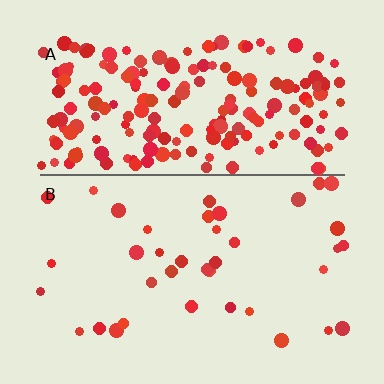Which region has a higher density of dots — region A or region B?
A (the top).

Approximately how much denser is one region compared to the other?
Approximately 5.0× — region A over region B.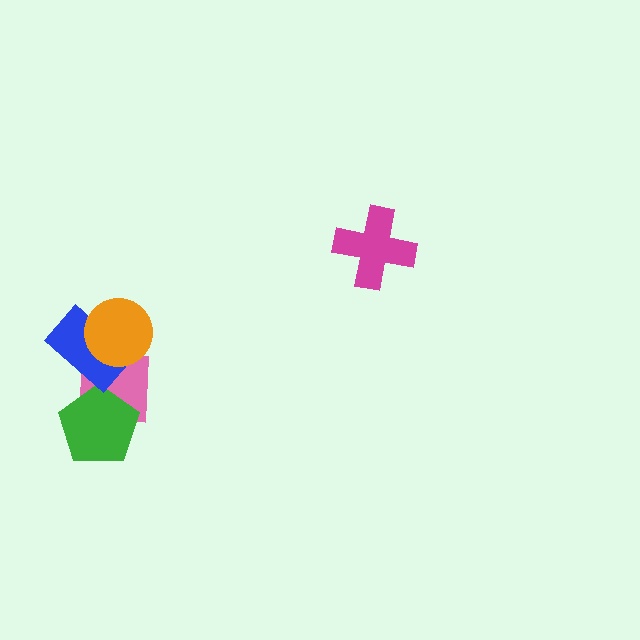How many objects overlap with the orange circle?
2 objects overlap with the orange circle.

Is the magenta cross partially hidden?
No, no other shape covers it.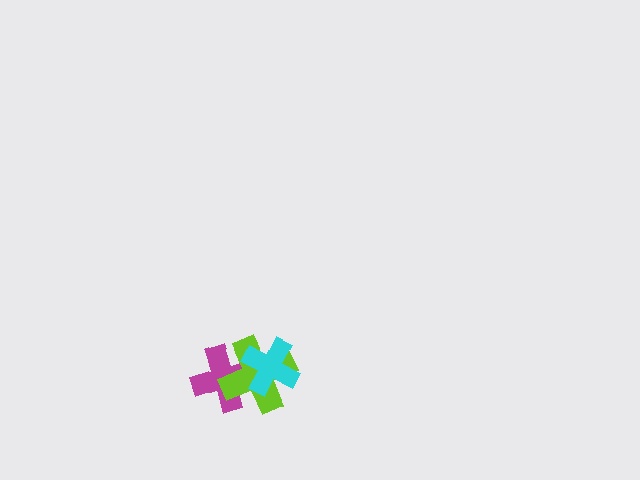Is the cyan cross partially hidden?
No, no other shape covers it.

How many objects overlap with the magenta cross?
2 objects overlap with the magenta cross.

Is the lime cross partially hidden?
Yes, it is partially covered by another shape.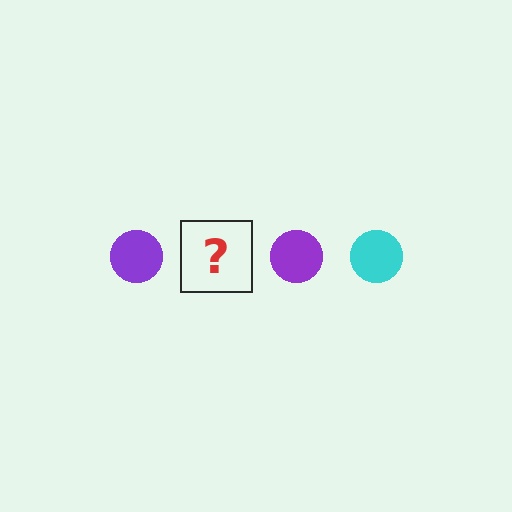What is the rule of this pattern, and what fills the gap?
The rule is that the pattern cycles through purple, cyan circles. The gap should be filled with a cyan circle.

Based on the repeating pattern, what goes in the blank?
The blank should be a cyan circle.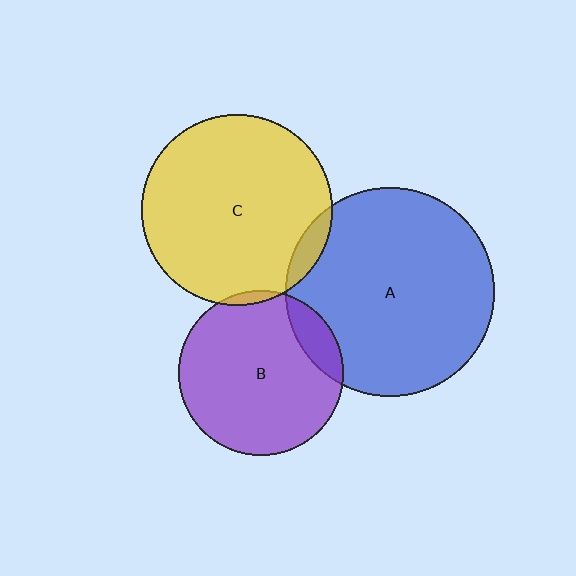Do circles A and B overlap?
Yes.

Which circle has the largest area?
Circle A (blue).